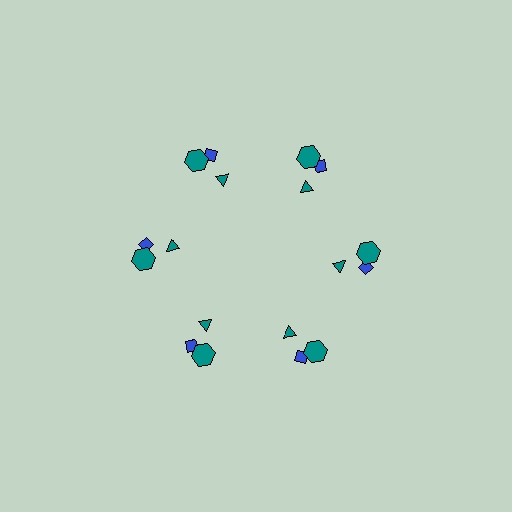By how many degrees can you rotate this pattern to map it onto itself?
The pattern maps onto itself every 60 degrees of rotation.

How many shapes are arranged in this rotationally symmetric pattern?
There are 18 shapes, arranged in 6 groups of 3.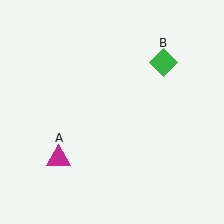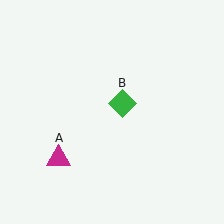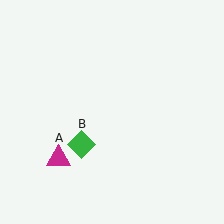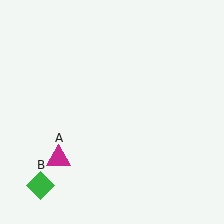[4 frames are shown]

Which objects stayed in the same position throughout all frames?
Magenta triangle (object A) remained stationary.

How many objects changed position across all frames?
1 object changed position: green diamond (object B).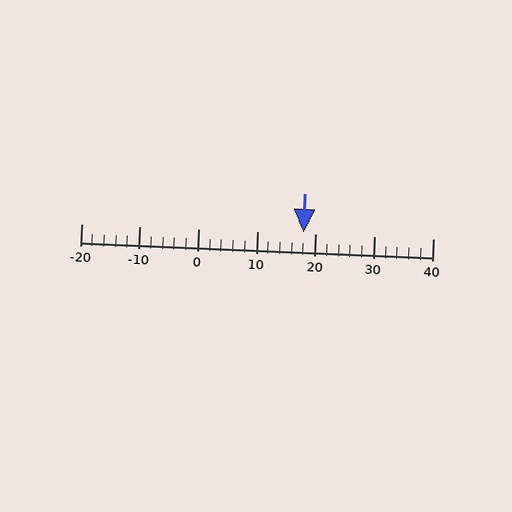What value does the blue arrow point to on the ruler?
The blue arrow points to approximately 18.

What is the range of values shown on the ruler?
The ruler shows values from -20 to 40.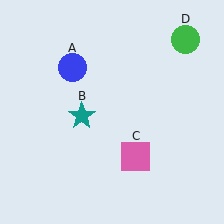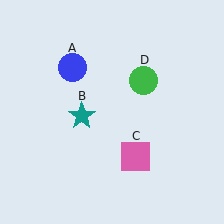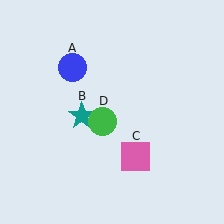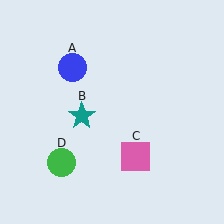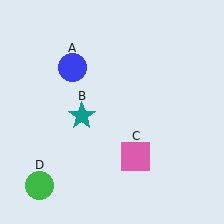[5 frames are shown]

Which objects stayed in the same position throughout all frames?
Blue circle (object A) and teal star (object B) and pink square (object C) remained stationary.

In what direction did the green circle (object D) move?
The green circle (object D) moved down and to the left.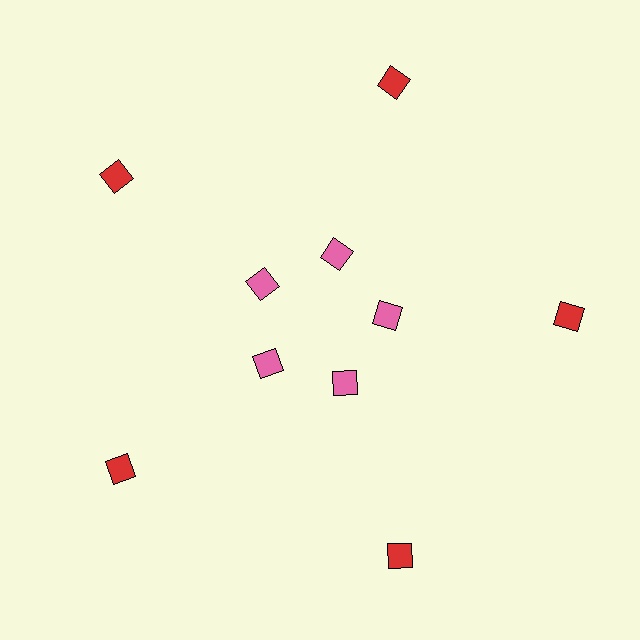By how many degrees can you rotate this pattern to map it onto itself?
The pattern maps onto itself every 72 degrees of rotation.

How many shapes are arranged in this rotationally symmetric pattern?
There are 10 shapes, arranged in 5 groups of 2.